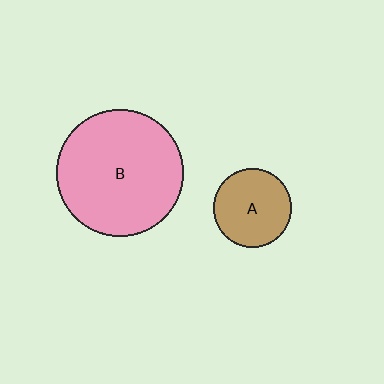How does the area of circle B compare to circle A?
Approximately 2.7 times.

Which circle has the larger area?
Circle B (pink).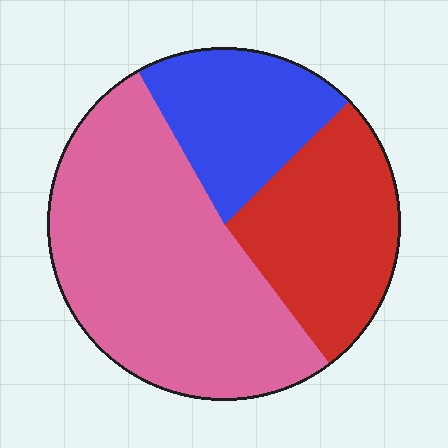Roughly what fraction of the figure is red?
Red takes up about one quarter (1/4) of the figure.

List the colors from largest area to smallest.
From largest to smallest: pink, red, blue.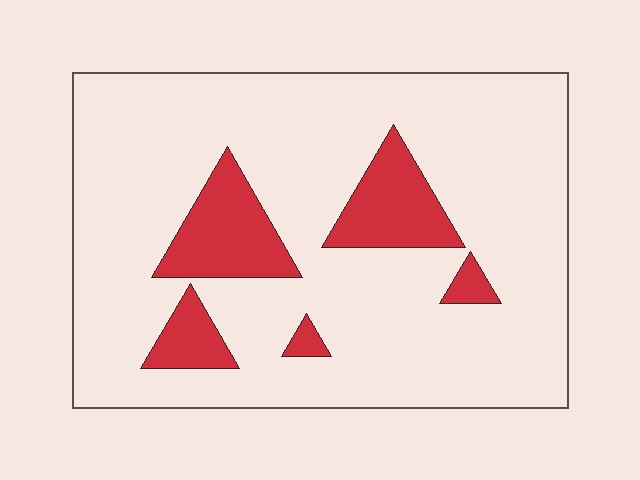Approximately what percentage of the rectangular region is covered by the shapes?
Approximately 15%.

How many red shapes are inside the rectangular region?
5.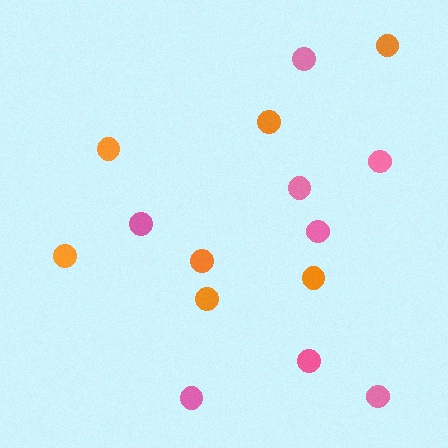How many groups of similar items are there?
There are 2 groups: one group of orange circles (7) and one group of pink circles (8).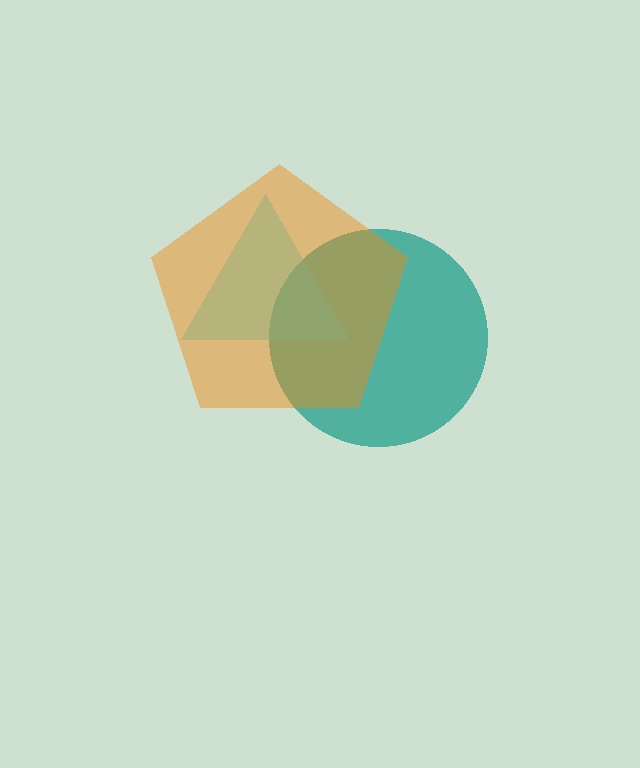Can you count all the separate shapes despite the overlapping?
Yes, there are 3 separate shapes.